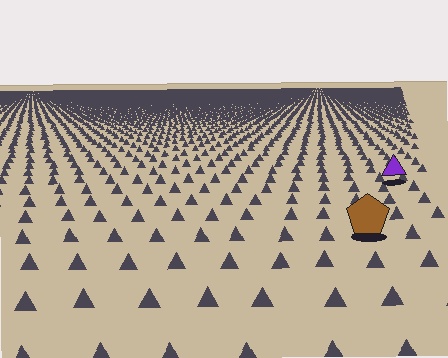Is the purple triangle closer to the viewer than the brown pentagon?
No. The brown pentagon is closer — you can tell from the texture gradient: the ground texture is coarser near it.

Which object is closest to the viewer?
The brown pentagon is closest. The texture marks near it are larger and more spread out.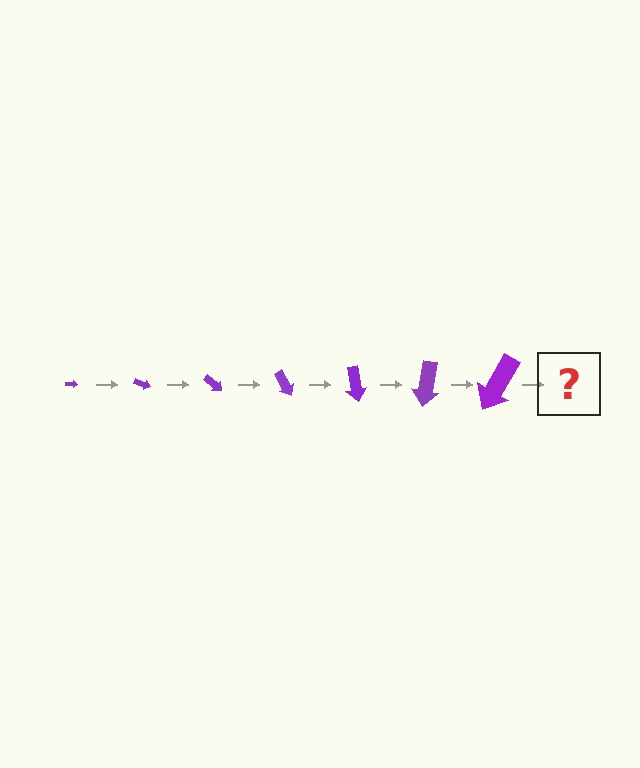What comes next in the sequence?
The next element should be an arrow, larger than the previous one and rotated 140 degrees from the start.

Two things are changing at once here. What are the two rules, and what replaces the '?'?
The two rules are that the arrow grows larger each step and it rotates 20 degrees each step. The '?' should be an arrow, larger than the previous one and rotated 140 degrees from the start.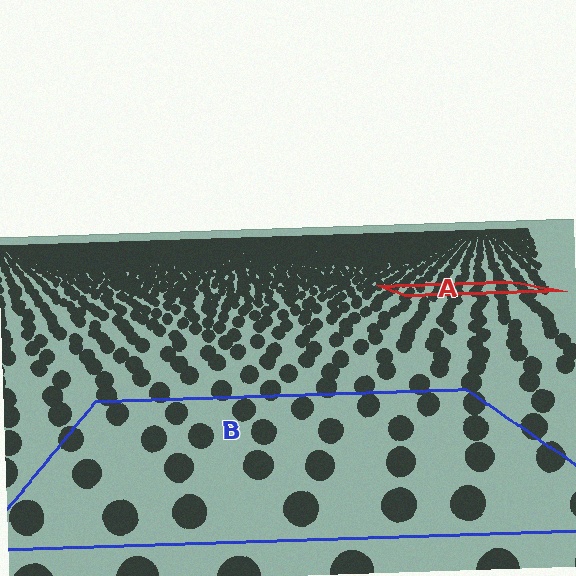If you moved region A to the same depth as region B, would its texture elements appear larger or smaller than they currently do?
They would appear larger. At a closer depth, the same texture elements are projected at a bigger on-screen size.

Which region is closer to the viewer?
Region B is closer. The texture elements there are larger and more spread out.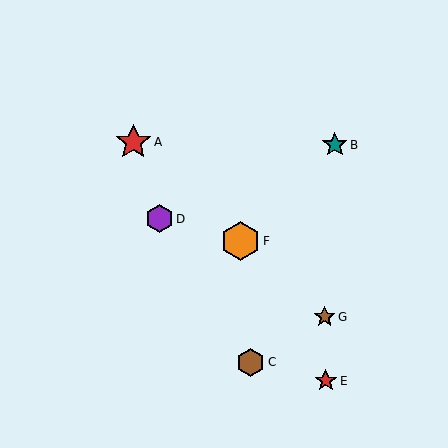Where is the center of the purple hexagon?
The center of the purple hexagon is at (160, 219).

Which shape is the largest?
The orange hexagon (labeled F) is the largest.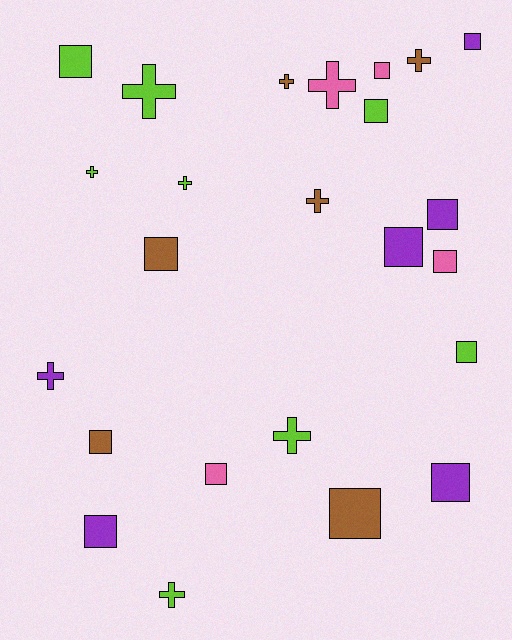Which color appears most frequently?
Lime, with 8 objects.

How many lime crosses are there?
There are 5 lime crosses.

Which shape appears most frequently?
Square, with 14 objects.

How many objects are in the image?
There are 24 objects.